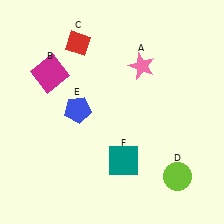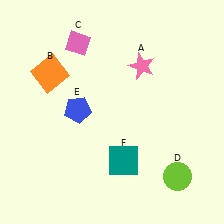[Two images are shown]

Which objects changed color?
B changed from magenta to orange. C changed from red to pink.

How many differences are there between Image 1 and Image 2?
There are 2 differences between the two images.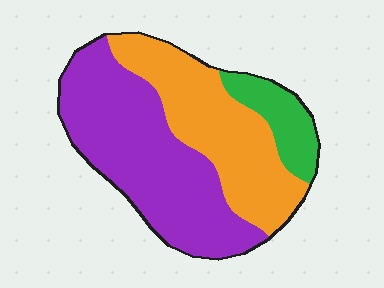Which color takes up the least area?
Green, at roughly 10%.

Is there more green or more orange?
Orange.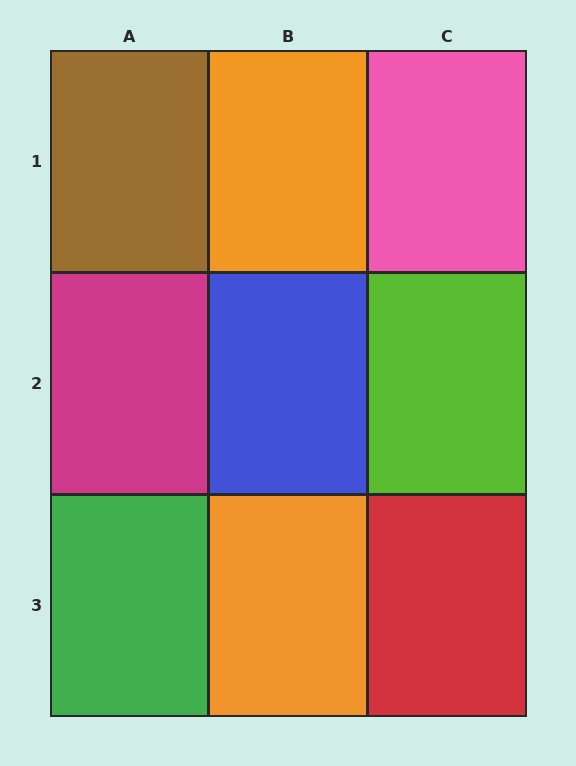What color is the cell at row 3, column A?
Green.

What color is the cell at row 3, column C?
Red.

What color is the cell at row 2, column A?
Magenta.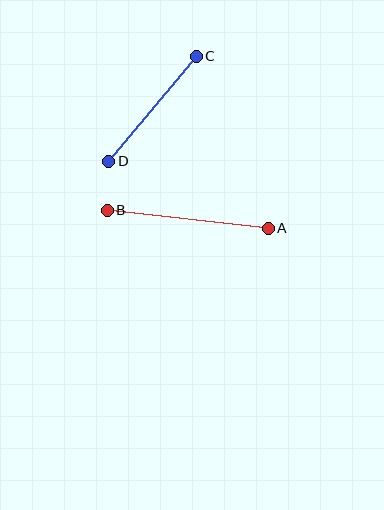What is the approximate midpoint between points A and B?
The midpoint is at approximately (188, 219) pixels.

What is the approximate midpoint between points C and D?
The midpoint is at approximately (152, 109) pixels.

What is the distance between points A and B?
The distance is approximately 162 pixels.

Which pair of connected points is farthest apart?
Points A and B are farthest apart.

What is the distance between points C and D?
The distance is approximately 137 pixels.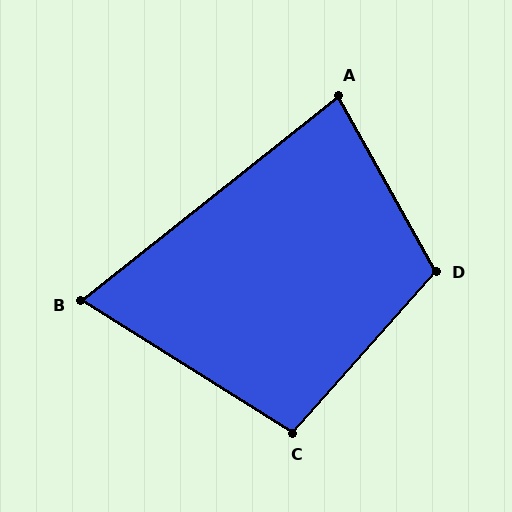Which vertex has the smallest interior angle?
B, at approximately 71 degrees.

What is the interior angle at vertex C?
Approximately 100 degrees (obtuse).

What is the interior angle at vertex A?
Approximately 80 degrees (acute).